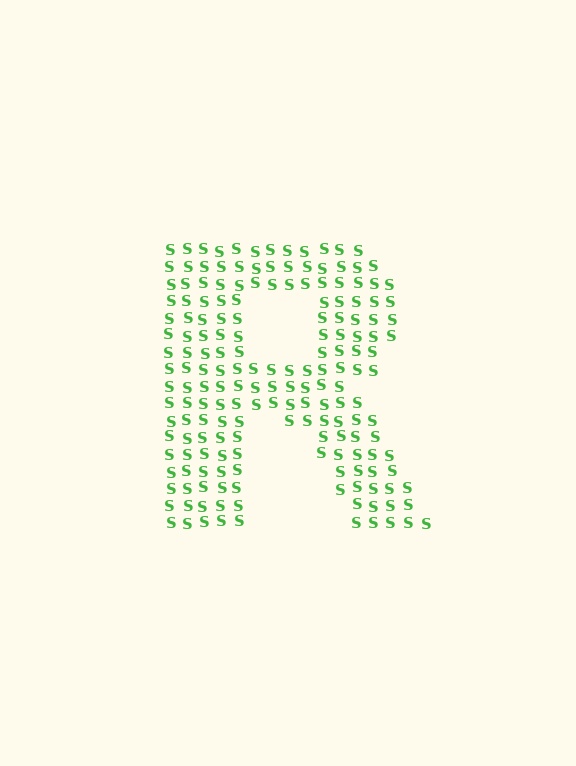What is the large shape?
The large shape is the letter R.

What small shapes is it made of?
It is made of small letter S's.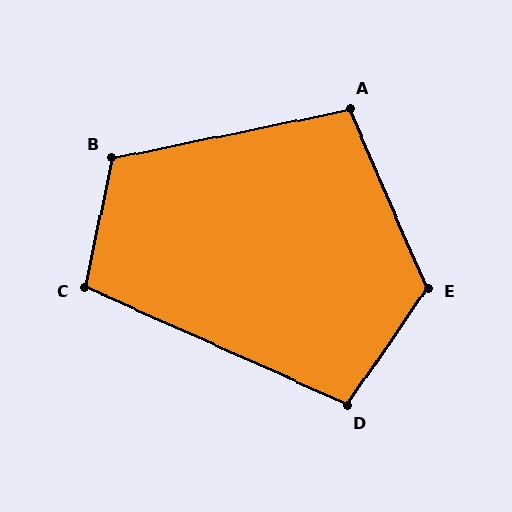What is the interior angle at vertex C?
Approximately 102 degrees (obtuse).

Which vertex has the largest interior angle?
E, at approximately 122 degrees.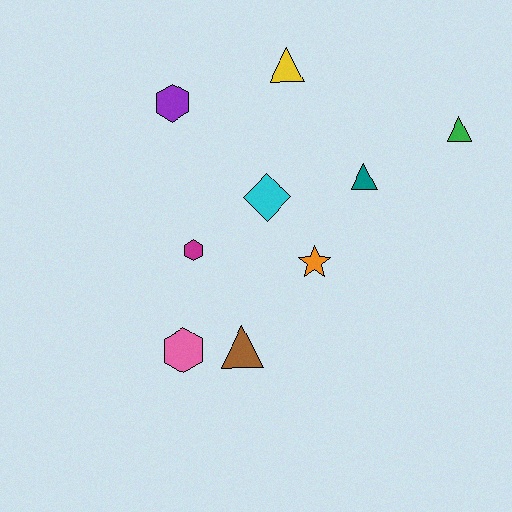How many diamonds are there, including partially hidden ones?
There is 1 diamond.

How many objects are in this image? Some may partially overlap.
There are 9 objects.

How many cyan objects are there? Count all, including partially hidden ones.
There is 1 cyan object.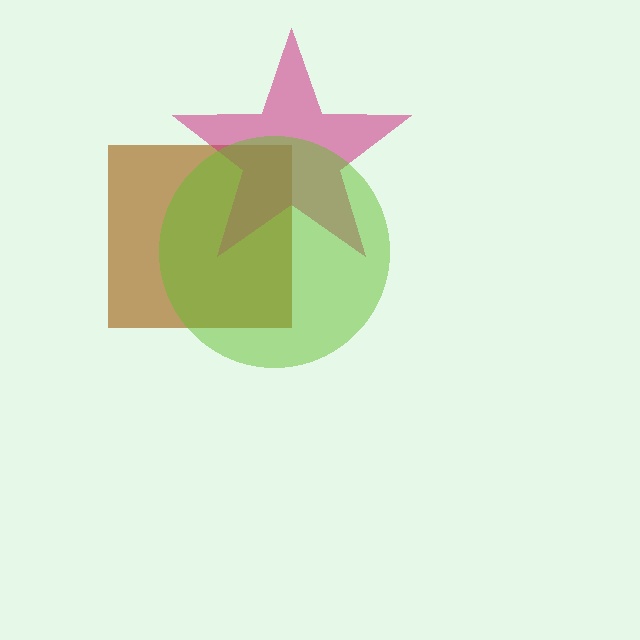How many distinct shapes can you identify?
There are 3 distinct shapes: a brown square, a magenta star, a lime circle.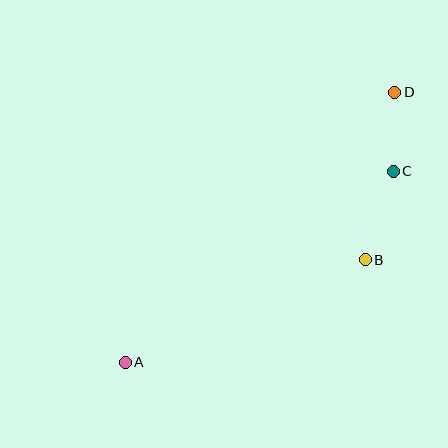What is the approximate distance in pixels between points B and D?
The distance between B and D is approximately 170 pixels.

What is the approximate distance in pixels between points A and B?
The distance between A and B is approximately 261 pixels.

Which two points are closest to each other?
Points C and D are closest to each other.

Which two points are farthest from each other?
Points A and D are farthest from each other.